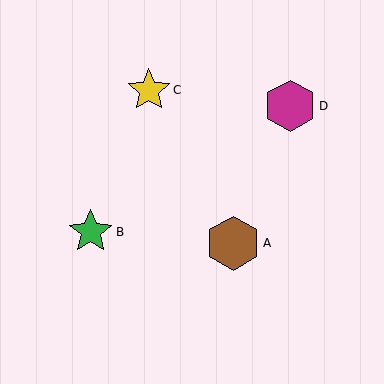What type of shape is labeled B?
Shape B is a green star.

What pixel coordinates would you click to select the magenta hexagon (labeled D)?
Click at (290, 106) to select the magenta hexagon D.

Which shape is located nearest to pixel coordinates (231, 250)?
The brown hexagon (labeled A) at (233, 243) is nearest to that location.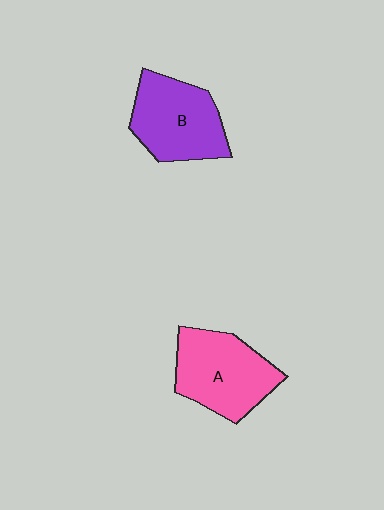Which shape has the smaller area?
Shape B (purple).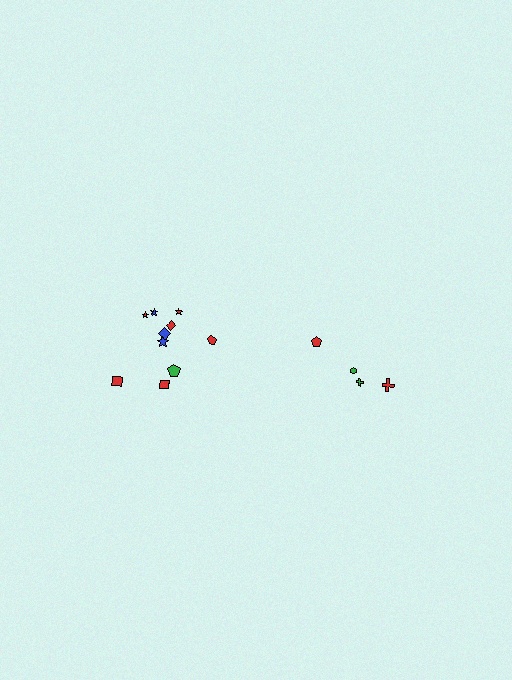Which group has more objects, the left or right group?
The left group.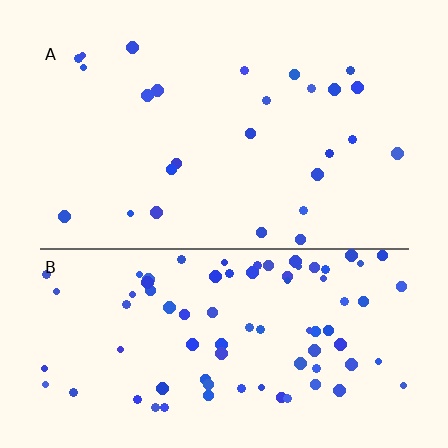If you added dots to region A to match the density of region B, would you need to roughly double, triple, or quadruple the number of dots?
Approximately triple.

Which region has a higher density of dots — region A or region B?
B (the bottom).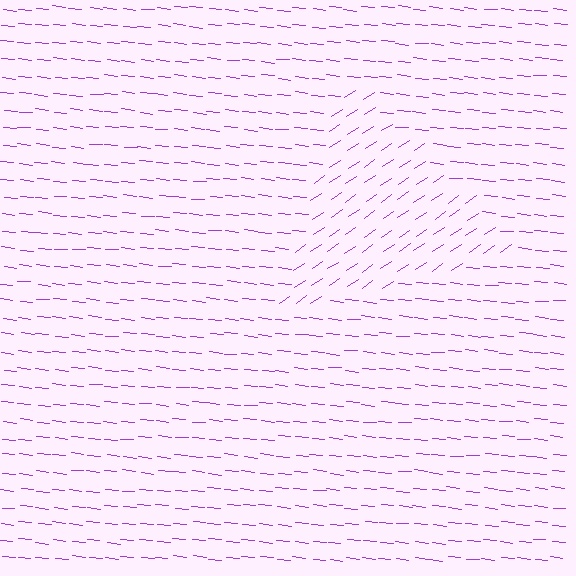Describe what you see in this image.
The image is filled with small purple line segments. A triangle region in the image has lines oriented differently from the surrounding lines, creating a visible texture boundary.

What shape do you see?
I see a triangle.